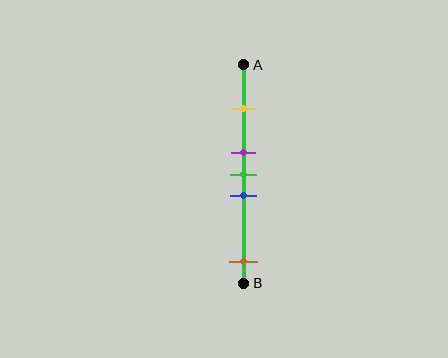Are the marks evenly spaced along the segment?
No, the marks are not evenly spaced.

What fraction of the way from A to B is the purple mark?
The purple mark is approximately 40% (0.4) of the way from A to B.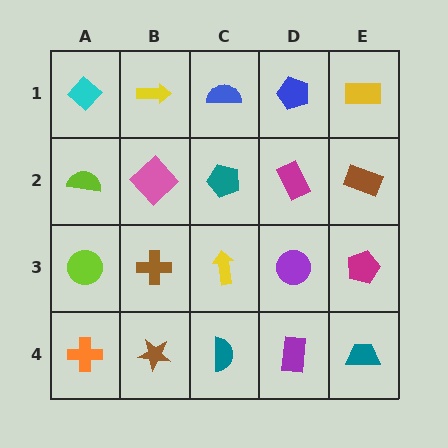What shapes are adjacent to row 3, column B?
A pink diamond (row 2, column B), a brown star (row 4, column B), a lime circle (row 3, column A), a yellow arrow (row 3, column C).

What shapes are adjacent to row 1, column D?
A magenta rectangle (row 2, column D), a blue semicircle (row 1, column C), a yellow rectangle (row 1, column E).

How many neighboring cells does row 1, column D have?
3.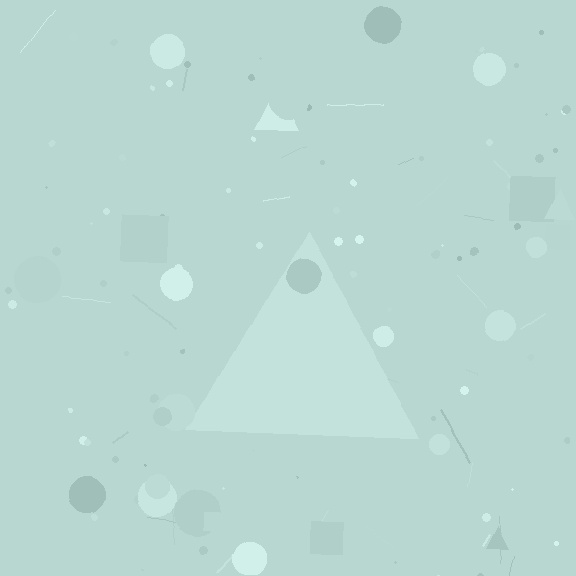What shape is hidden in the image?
A triangle is hidden in the image.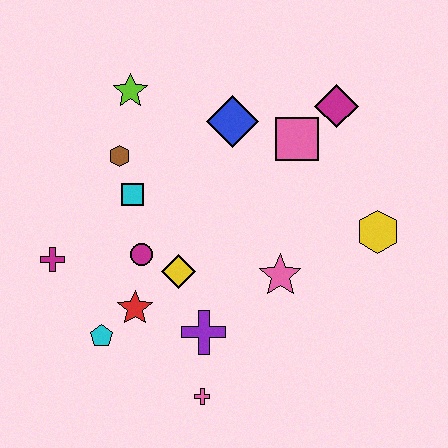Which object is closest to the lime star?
The brown hexagon is closest to the lime star.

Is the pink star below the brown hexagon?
Yes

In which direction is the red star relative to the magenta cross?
The red star is to the right of the magenta cross.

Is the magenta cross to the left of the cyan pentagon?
Yes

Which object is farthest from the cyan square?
The yellow hexagon is farthest from the cyan square.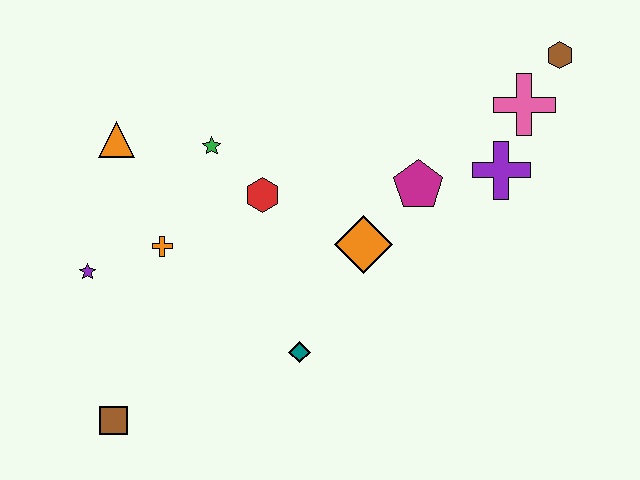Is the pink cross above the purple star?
Yes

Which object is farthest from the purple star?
The brown hexagon is farthest from the purple star.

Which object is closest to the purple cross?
The pink cross is closest to the purple cross.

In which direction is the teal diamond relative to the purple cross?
The teal diamond is to the left of the purple cross.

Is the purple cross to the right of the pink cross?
No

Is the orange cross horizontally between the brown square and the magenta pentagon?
Yes